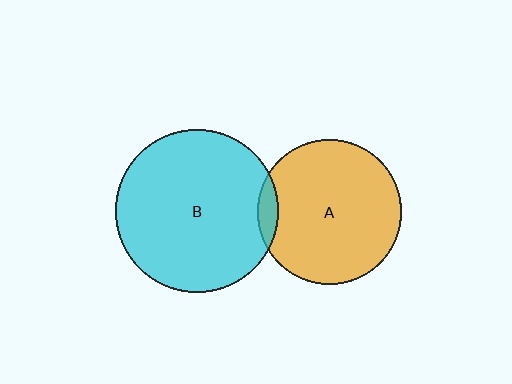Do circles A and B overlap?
Yes.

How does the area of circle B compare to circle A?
Approximately 1.3 times.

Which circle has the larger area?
Circle B (cyan).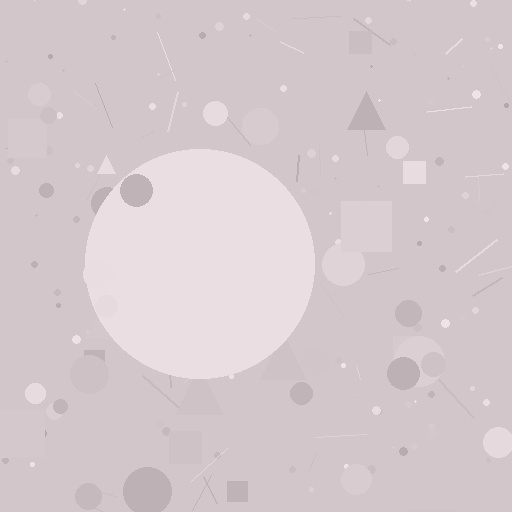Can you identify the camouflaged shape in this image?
The camouflaged shape is a circle.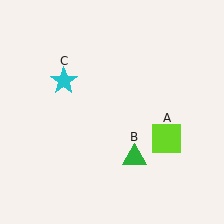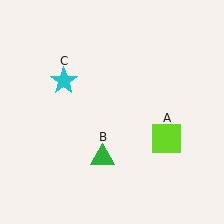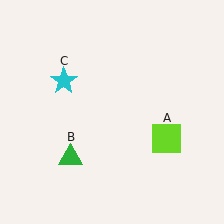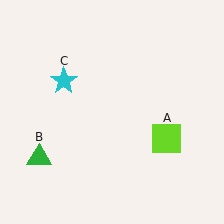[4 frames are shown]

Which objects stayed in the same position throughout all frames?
Lime square (object A) and cyan star (object C) remained stationary.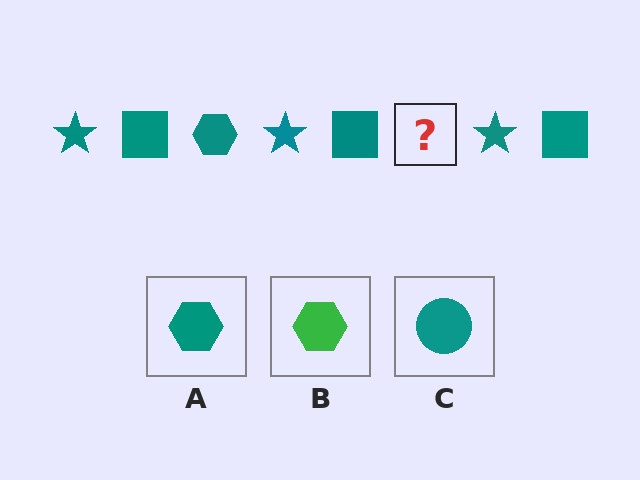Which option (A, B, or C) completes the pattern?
A.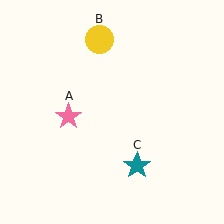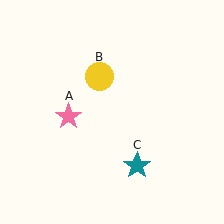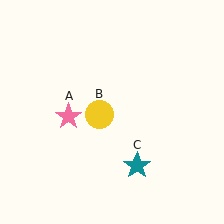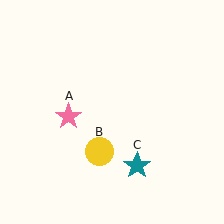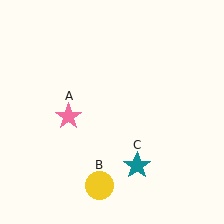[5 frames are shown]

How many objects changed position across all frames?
1 object changed position: yellow circle (object B).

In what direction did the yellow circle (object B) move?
The yellow circle (object B) moved down.